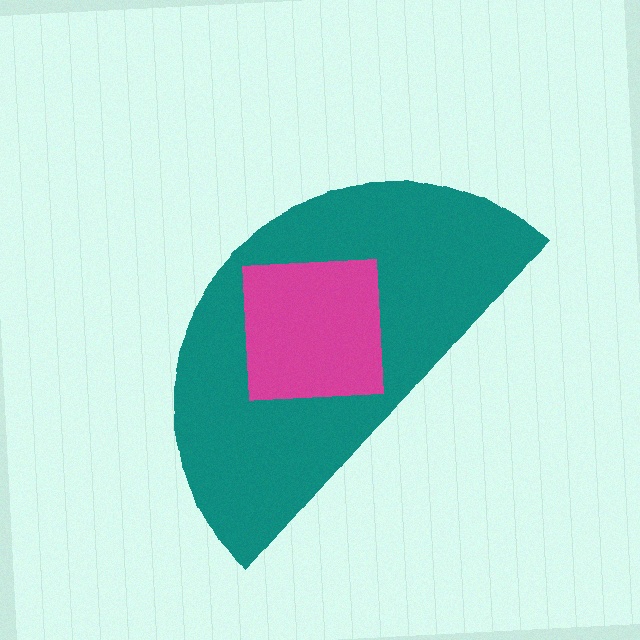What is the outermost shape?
The teal semicircle.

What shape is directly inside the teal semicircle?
The magenta square.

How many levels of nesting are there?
2.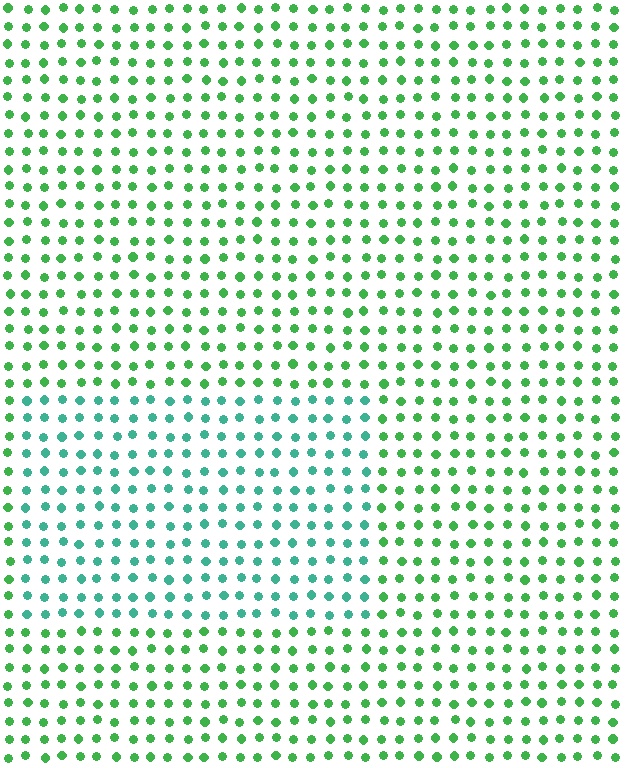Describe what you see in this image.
The image is filled with small green elements in a uniform arrangement. A rectangle-shaped region is visible where the elements are tinted to a slightly different hue, forming a subtle color boundary.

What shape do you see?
I see a rectangle.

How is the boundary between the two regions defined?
The boundary is defined purely by a slight shift in hue (about 38 degrees). Spacing, size, and orientation are identical on both sides.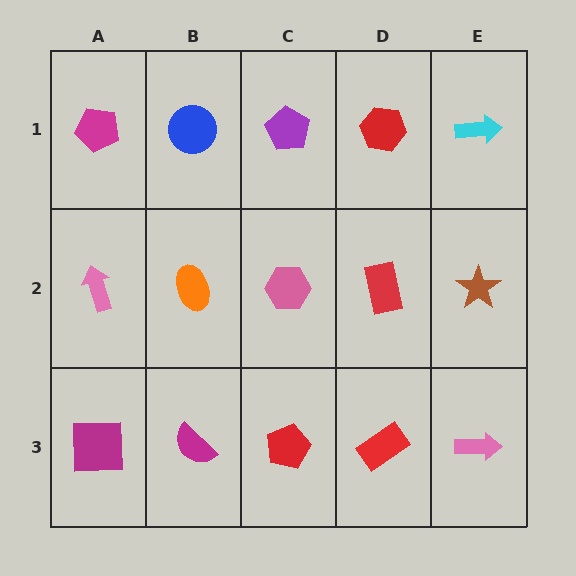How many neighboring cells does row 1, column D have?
3.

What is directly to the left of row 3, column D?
A red pentagon.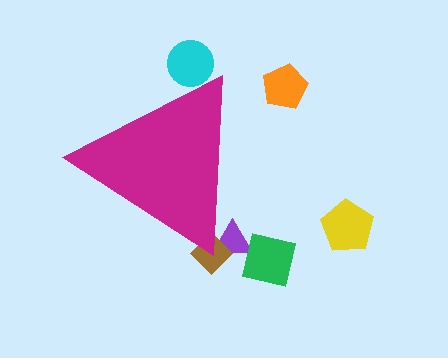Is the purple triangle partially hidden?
Yes, the purple triangle is partially hidden behind the magenta triangle.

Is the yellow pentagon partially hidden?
No, the yellow pentagon is fully visible.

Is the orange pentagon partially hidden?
No, the orange pentagon is fully visible.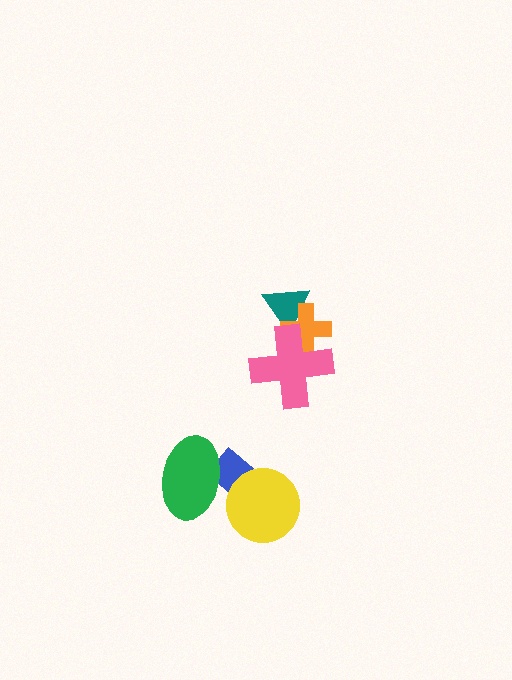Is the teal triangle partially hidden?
Yes, it is partially covered by another shape.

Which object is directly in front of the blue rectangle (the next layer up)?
The yellow circle is directly in front of the blue rectangle.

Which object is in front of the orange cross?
The pink cross is in front of the orange cross.